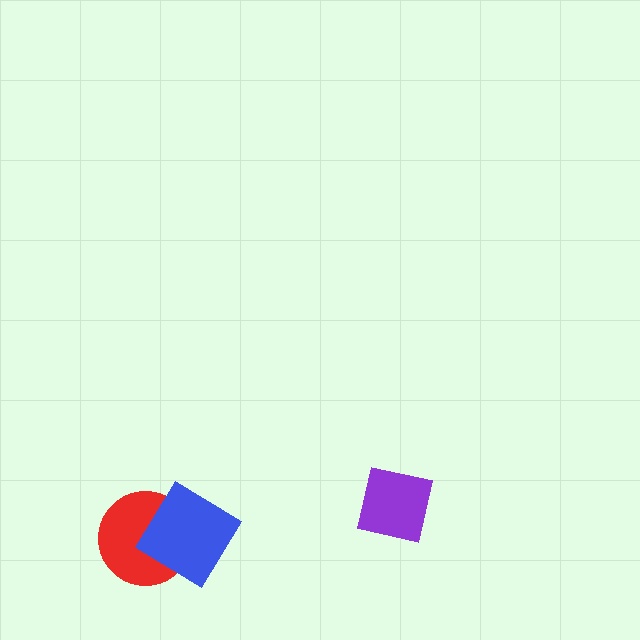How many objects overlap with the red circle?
1 object overlaps with the red circle.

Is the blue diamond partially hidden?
No, no other shape covers it.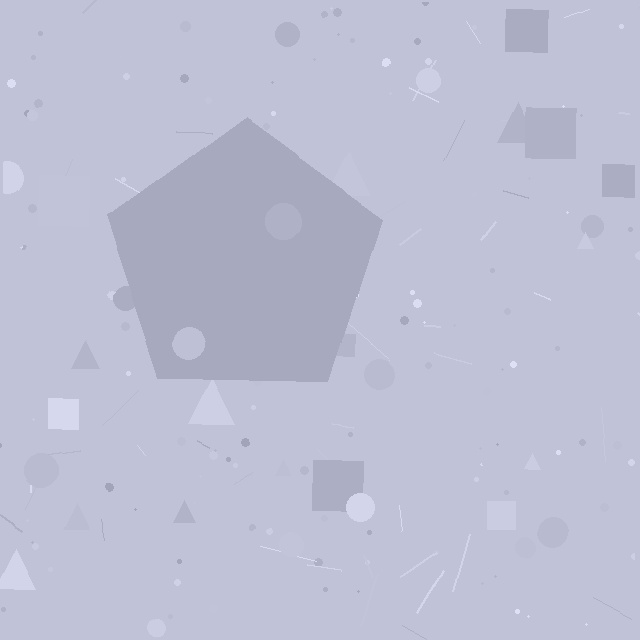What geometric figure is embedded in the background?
A pentagon is embedded in the background.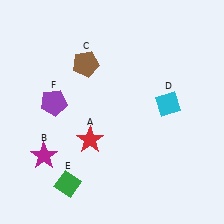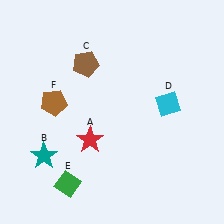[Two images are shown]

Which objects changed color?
B changed from magenta to teal. F changed from purple to brown.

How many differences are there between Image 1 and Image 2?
There are 2 differences between the two images.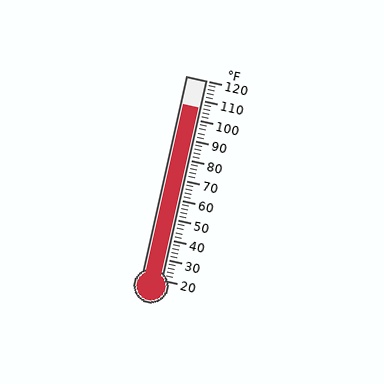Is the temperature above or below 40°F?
The temperature is above 40°F.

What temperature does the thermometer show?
The thermometer shows approximately 106°F.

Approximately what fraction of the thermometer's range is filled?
The thermometer is filled to approximately 85% of its range.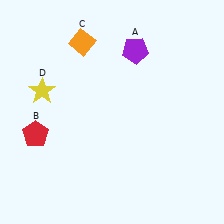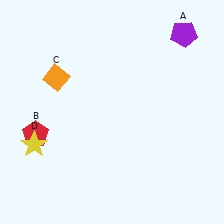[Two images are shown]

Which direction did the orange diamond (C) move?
The orange diamond (C) moved down.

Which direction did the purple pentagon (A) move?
The purple pentagon (A) moved right.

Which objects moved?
The objects that moved are: the purple pentagon (A), the orange diamond (C), the yellow star (D).